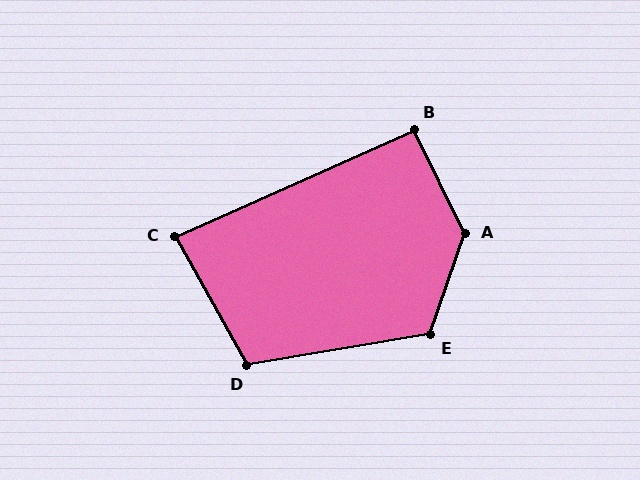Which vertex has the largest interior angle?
A, at approximately 135 degrees.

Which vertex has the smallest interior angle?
C, at approximately 85 degrees.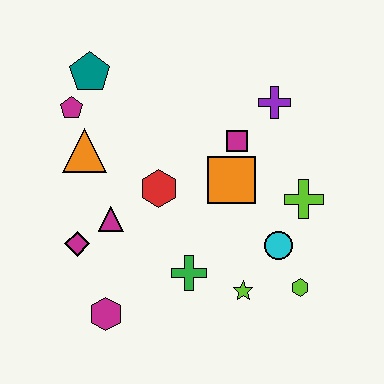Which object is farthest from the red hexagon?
The lime hexagon is farthest from the red hexagon.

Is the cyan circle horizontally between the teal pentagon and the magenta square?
No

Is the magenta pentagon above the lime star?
Yes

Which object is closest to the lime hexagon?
The cyan circle is closest to the lime hexagon.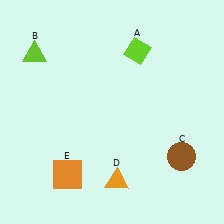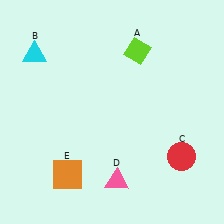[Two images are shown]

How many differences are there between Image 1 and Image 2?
There are 3 differences between the two images.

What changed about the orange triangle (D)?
In Image 1, D is orange. In Image 2, it changed to pink.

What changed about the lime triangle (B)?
In Image 1, B is lime. In Image 2, it changed to cyan.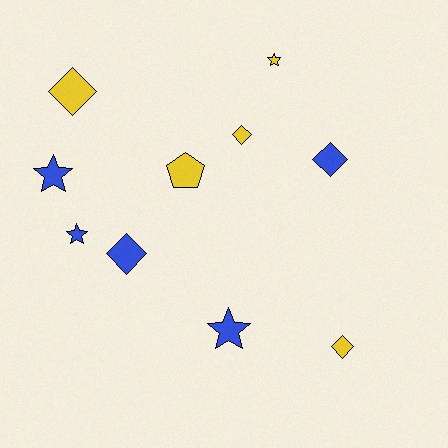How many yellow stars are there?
There is 1 yellow star.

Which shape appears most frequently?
Diamond, with 5 objects.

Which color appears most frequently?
Blue, with 5 objects.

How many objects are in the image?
There are 10 objects.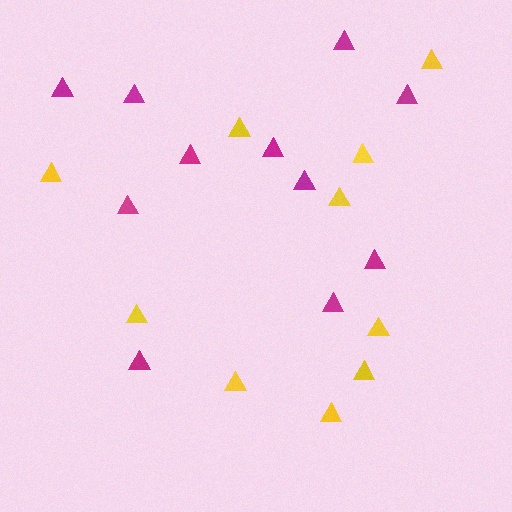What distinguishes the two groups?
There are 2 groups: one group of yellow triangles (10) and one group of magenta triangles (11).